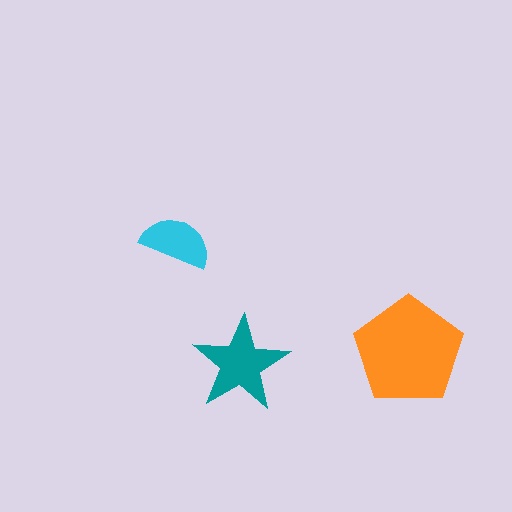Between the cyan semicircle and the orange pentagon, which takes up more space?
The orange pentagon.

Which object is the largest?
The orange pentagon.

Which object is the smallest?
The cyan semicircle.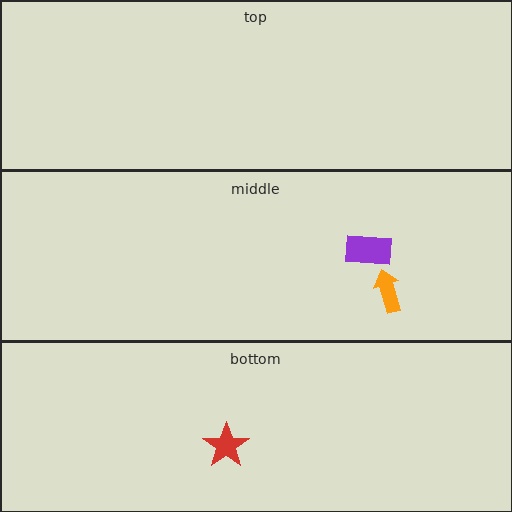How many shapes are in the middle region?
2.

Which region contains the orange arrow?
The middle region.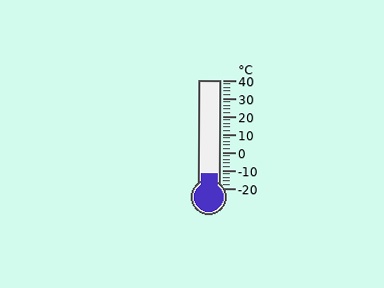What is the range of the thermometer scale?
The thermometer scale ranges from -20°C to 40°C.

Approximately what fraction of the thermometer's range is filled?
The thermometer is filled to approximately 15% of its range.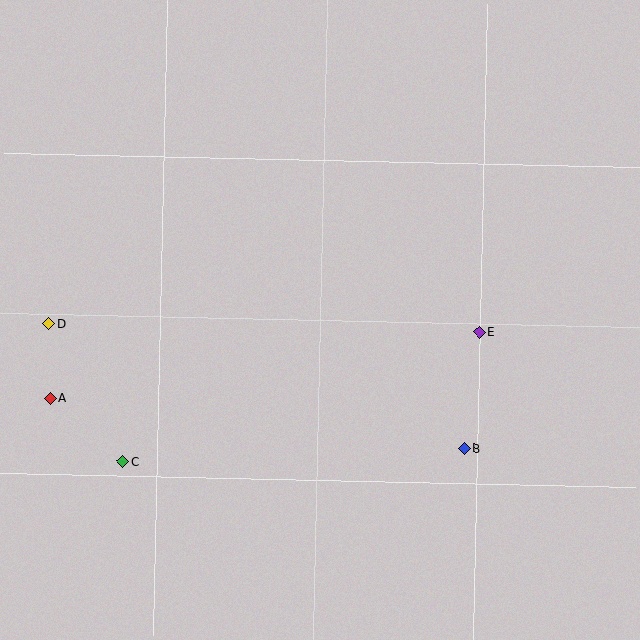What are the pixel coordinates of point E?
Point E is at (479, 332).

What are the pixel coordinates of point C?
Point C is at (122, 461).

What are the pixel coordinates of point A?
Point A is at (51, 398).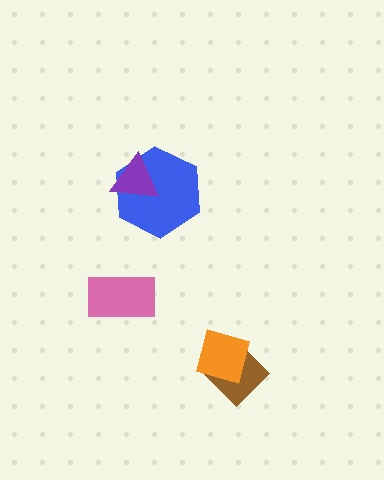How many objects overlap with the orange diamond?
1 object overlaps with the orange diamond.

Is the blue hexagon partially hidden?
Yes, it is partially covered by another shape.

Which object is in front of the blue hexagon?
The purple triangle is in front of the blue hexagon.